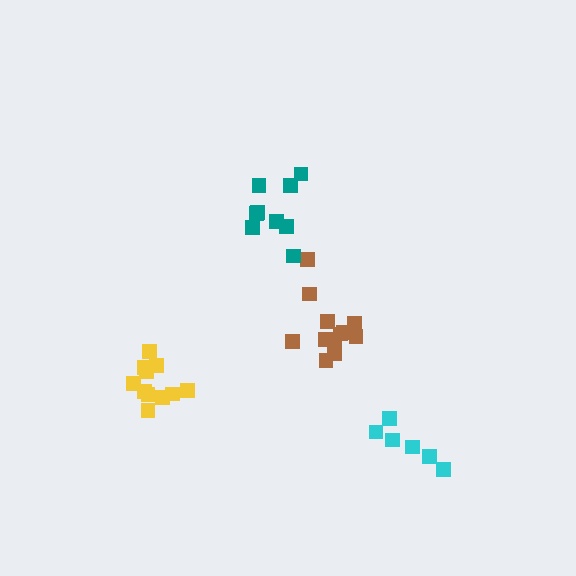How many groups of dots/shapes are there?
There are 4 groups.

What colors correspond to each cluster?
The clusters are colored: yellow, brown, teal, cyan.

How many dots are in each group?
Group 1: 11 dots, Group 2: 12 dots, Group 3: 9 dots, Group 4: 6 dots (38 total).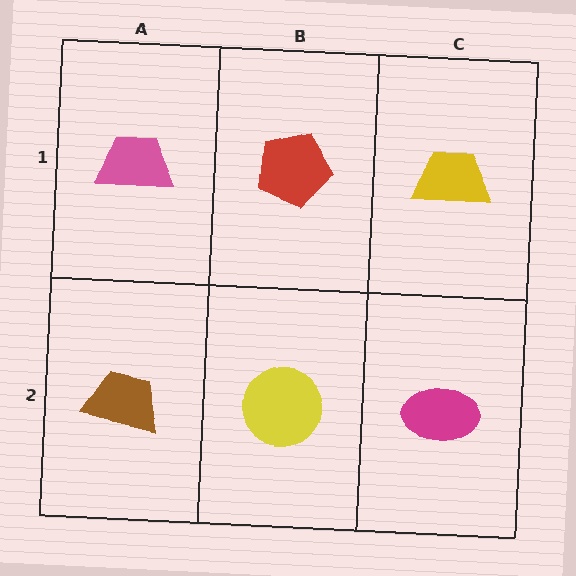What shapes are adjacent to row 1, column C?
A magenta ellipse (row 2, column C), a red pentagon (row 1, column B).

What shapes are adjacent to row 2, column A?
A pink trapezoid (row 1, column A), a yellow circle (row 2, column B).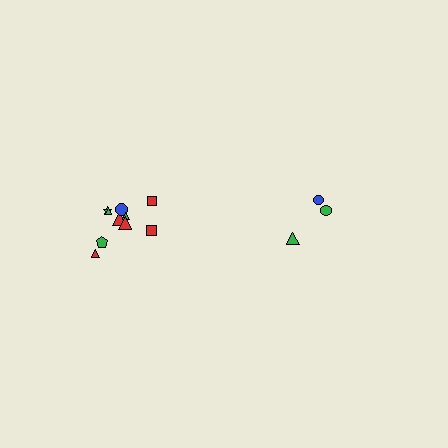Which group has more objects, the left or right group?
The left group.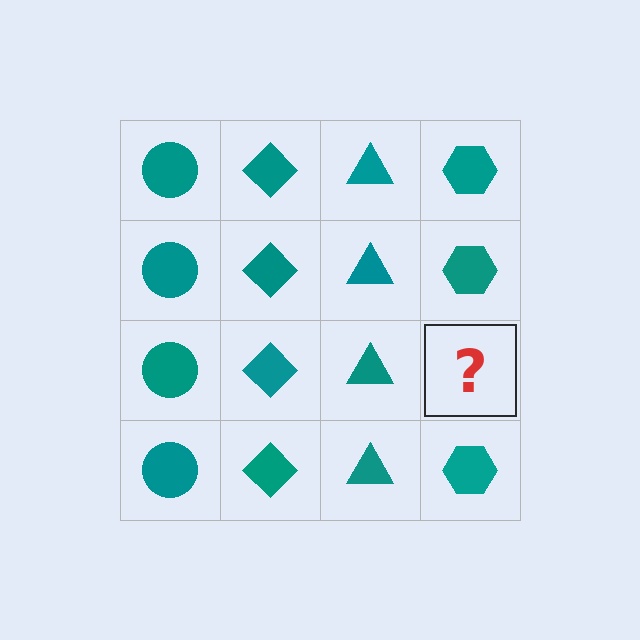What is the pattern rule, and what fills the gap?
The rule is that each column has a consistent shape. The gap should be filled with a teal hexagon.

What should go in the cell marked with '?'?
The missing cell should contain a teal hexagon.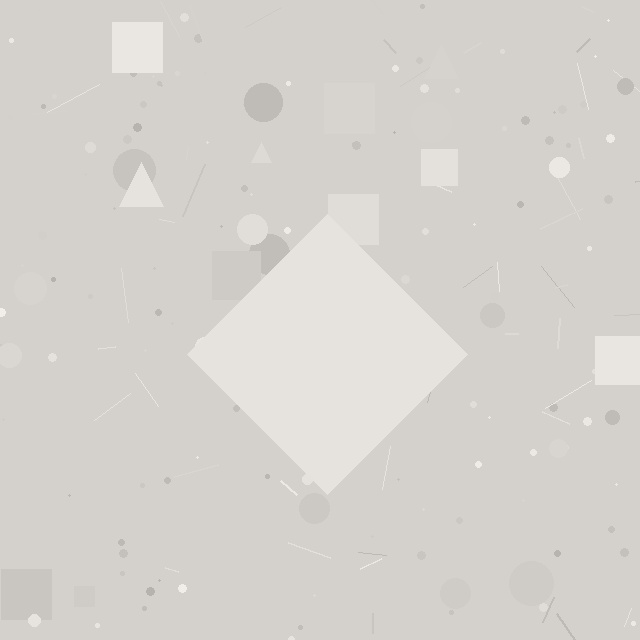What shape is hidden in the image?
A diamond is hidden in the image.